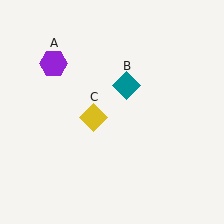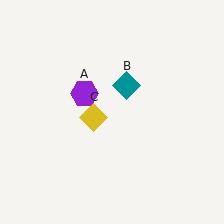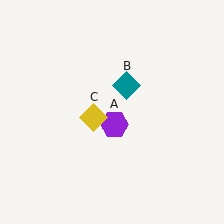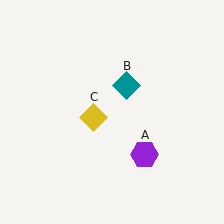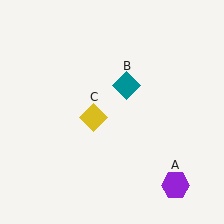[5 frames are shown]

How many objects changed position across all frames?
1 object changed position: purple hexagon (object A).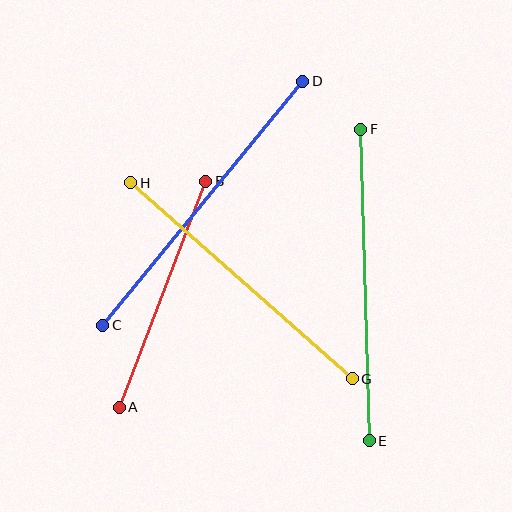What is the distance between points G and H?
The distance is approximately 296 pixels.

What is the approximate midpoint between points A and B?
The midpoint is at approximately (162, 294) pixels.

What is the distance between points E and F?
The distance is approximately 312 pixels.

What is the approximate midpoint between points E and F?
The midpoint is at approximately (365, 285) pixels.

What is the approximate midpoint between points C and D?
The midpoint is at approximately (203, 203) pixels.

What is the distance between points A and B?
The distance is approximately 242 pixels.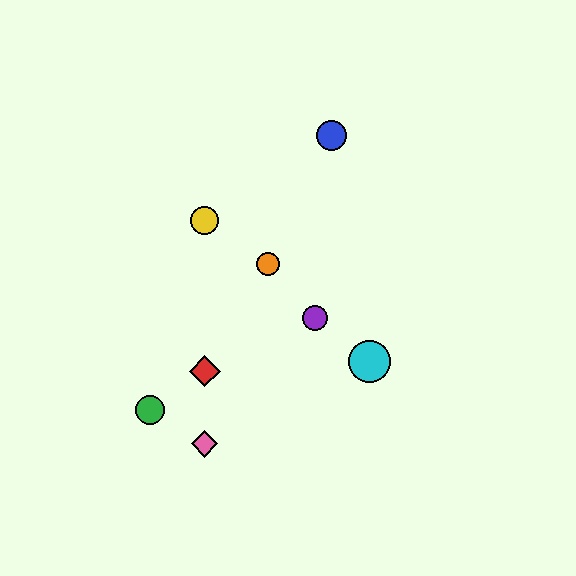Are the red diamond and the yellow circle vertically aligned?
Yes, both are at x≈205.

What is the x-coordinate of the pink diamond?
The pink diamond is at x≈205.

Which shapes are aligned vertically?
The red diamond, the yellow circle, the pink diamond are aligned vertically.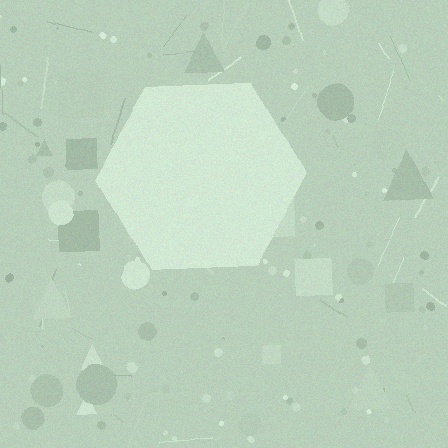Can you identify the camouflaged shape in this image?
The camouflaged shape is a hexagon.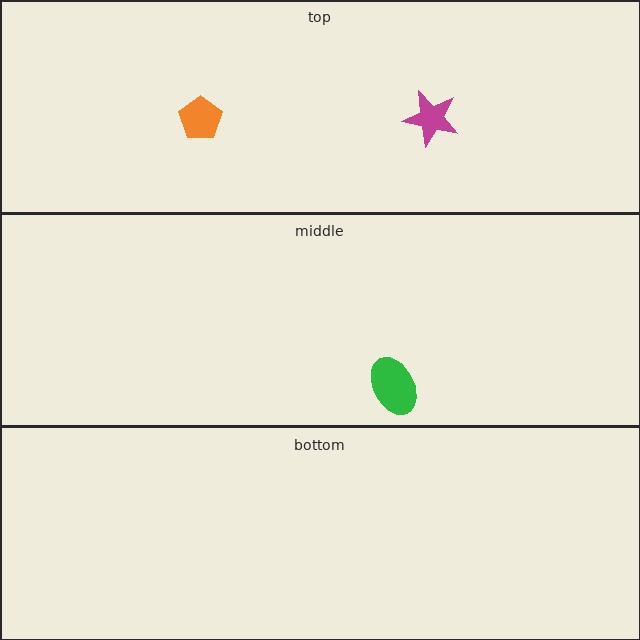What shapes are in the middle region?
The green ellipse.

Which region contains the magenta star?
The top region.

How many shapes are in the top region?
2.